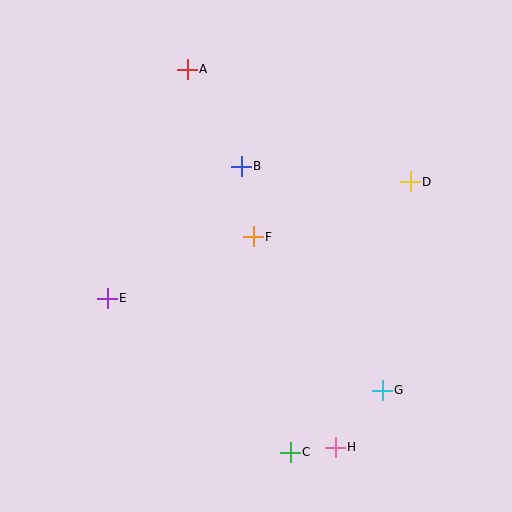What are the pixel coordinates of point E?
Point E is at (107, 298).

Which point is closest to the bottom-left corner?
Point E is closest to the bottom-left corner.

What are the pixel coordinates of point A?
Point A is at (187, 69).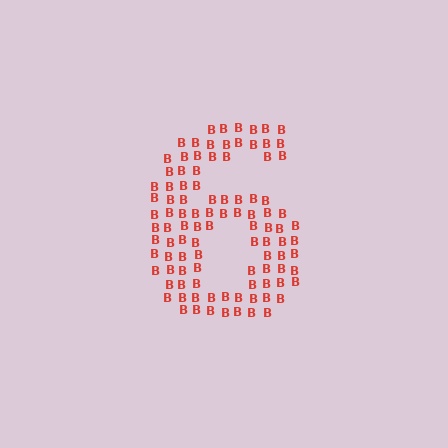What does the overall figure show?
The overall figure shows the digit 6.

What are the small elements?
The small elements are letter B's.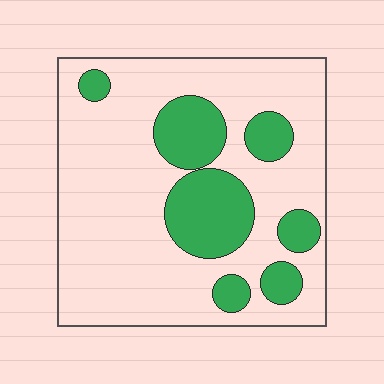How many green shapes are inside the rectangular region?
7.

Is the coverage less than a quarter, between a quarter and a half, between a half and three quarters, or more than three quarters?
Less than a quarter.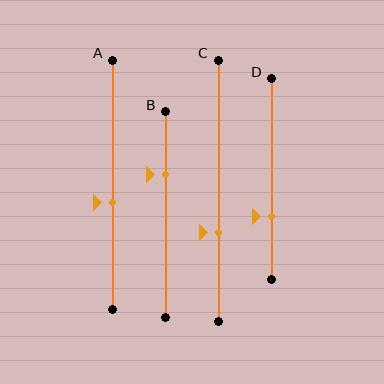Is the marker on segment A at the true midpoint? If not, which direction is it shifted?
No, the marker on segment A is shifted downward by about 7% of the segment length.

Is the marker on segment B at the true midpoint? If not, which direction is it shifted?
No, the marker on segment B is shifted upward by about 19% of the segment length.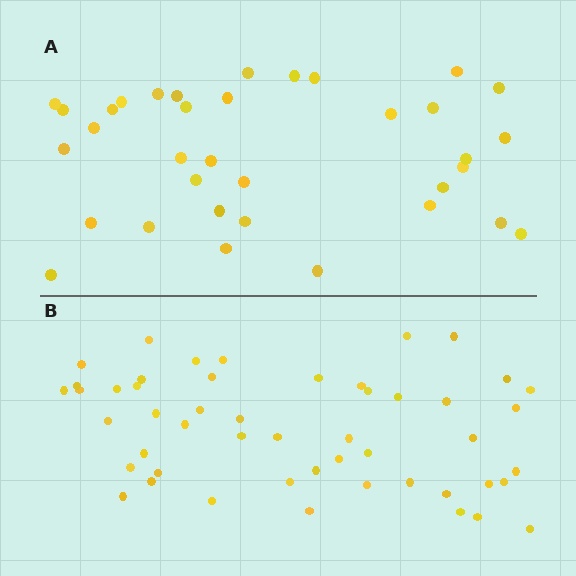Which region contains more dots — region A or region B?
Region B (the bottom region) has more dots.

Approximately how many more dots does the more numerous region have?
Region B has approximately 15 more dots than region A.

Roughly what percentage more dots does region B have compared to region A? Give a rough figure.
About 45% more.